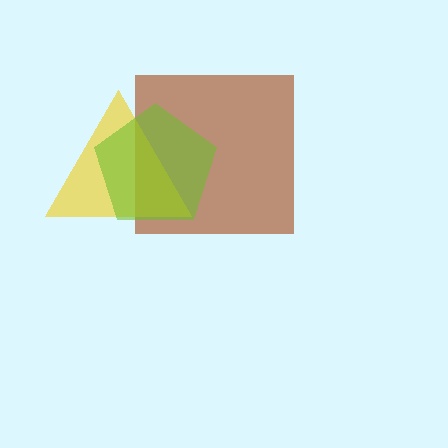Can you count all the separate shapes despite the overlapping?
Yes, there are 3 separate shapes.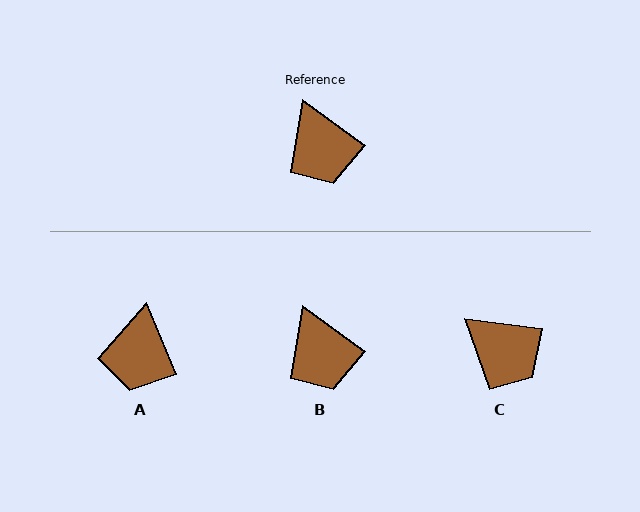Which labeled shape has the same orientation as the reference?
B.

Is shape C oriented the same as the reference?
No, it is off by about 28 degrees.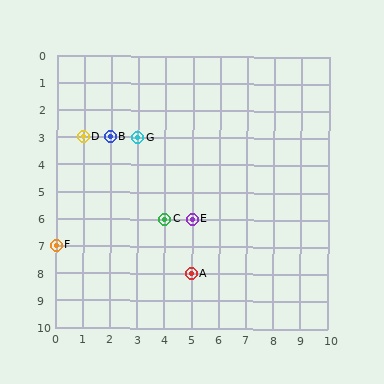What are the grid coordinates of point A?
Point A is at grid coordinates (5, 8).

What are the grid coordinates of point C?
Point C is at grid coordinates (4, 6).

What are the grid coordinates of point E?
Point E is at grid coordinates (5, 6).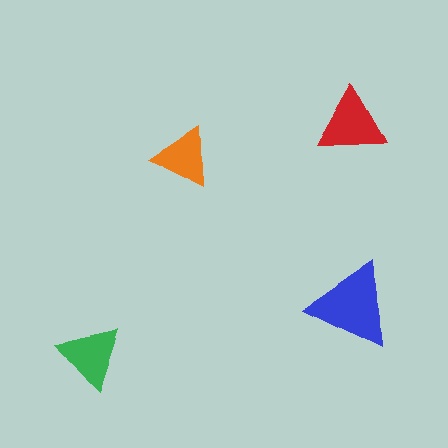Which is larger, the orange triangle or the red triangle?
The red one.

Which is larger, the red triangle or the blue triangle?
The blue one.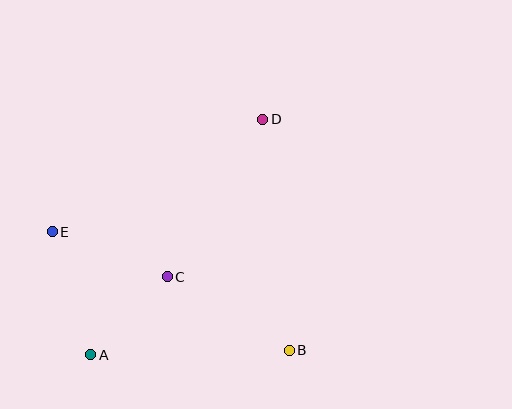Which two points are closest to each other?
Points A and C are closest to each other.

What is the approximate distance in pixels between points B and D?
The distance between B and D is approximately 233 pixels.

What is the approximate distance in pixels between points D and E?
The distance between D and E is approximately 239 pixels.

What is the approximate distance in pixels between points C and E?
The distance between C and E is approximately 124 pixels.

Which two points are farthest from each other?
Points A and D are farthest from each other.